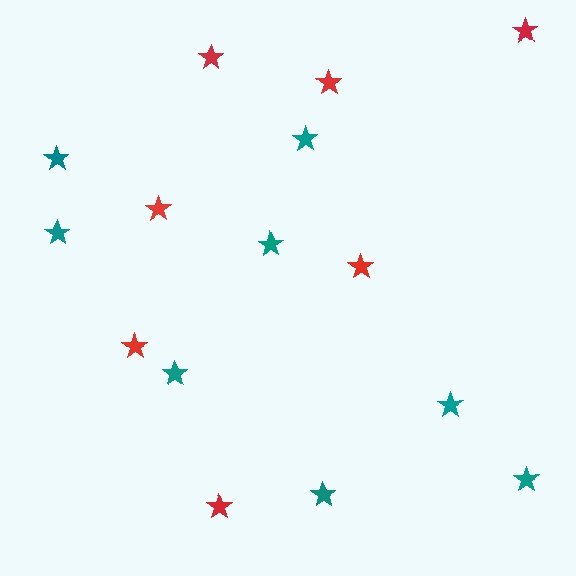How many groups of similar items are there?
There are 2 groups: one group of red stars (7) and one group of teal stars (8).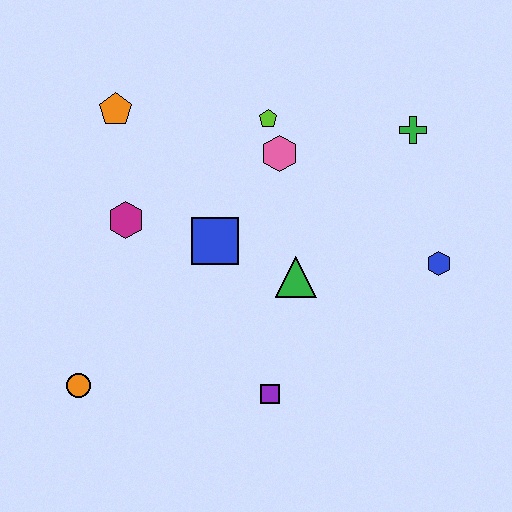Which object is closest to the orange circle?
The magenta hexagon is closest to the orange circle.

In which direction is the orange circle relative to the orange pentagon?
The orange circle is below the orange pentagon.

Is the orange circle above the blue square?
No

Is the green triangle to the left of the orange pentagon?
No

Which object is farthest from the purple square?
The orange pentagon is farthest from the purple square.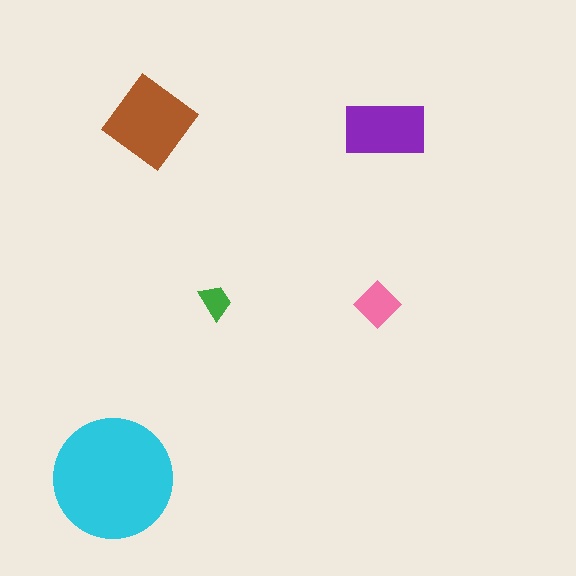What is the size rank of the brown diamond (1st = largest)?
2nd.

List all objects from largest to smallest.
The cyan circle, the brown diamond, the purple rectangle, the pink diamond, the green trapezoid.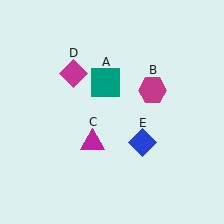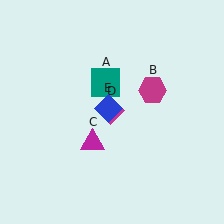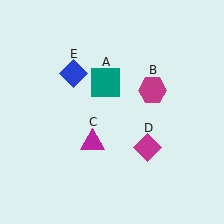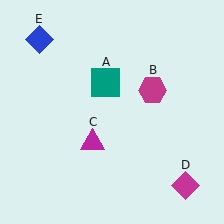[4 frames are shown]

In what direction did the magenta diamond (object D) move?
The magenta diamond (object D) moved down and to the right.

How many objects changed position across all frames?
2 objects changed position: magenta diamond (object D), blue diamond (object E).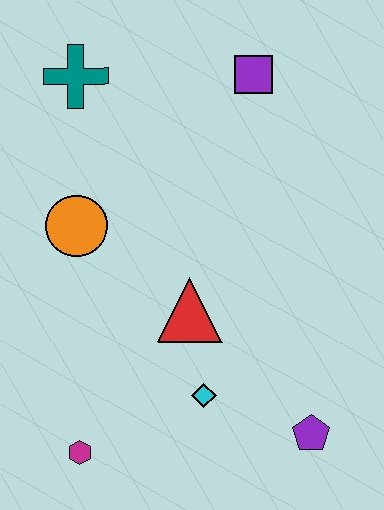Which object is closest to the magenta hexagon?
The cyan diamond is closest to the magenta hexagon.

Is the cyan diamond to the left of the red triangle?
No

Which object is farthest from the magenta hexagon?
The purple square is farthest from the magenta hexagon.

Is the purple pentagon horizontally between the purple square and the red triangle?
No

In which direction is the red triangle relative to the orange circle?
The red triangle is to the right of the orange circle.